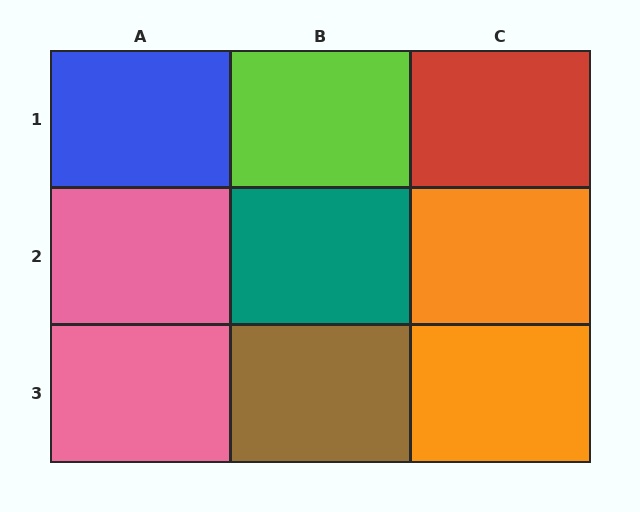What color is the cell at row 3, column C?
Orange.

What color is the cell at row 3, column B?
Brown.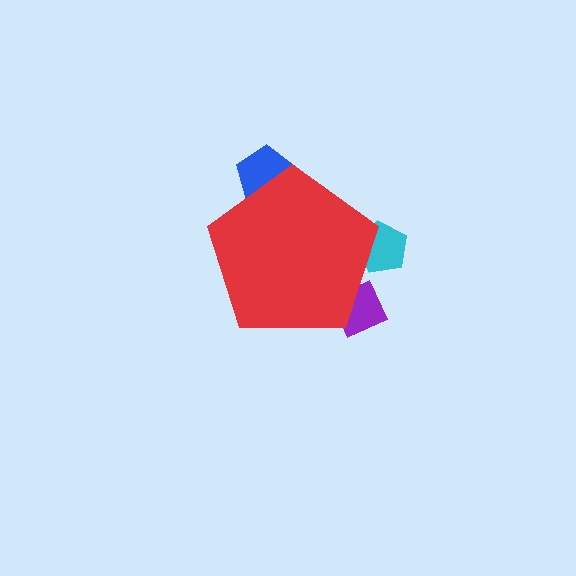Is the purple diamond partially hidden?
Yes, the purple diamond is partially hidden behind the red pentagon.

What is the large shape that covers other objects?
A red pentagon.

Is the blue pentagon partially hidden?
Yes, the blue pentagon is partially hidden behind the red pentagon.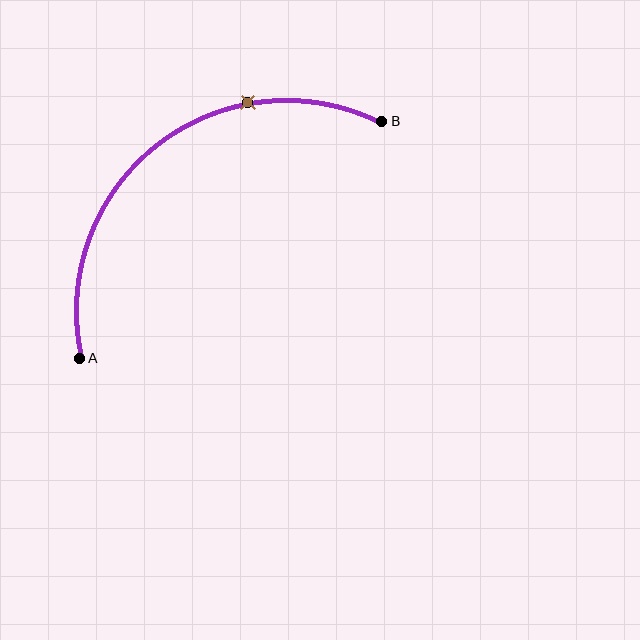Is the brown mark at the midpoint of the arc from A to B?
No. The brown mark lies on the arc but is closer to endpoint B. The arc midpoint would be at the point on the curve equidistant along the arc from both A and B.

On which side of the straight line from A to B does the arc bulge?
The arc bulges above and to the left of the straight line connecting A and B.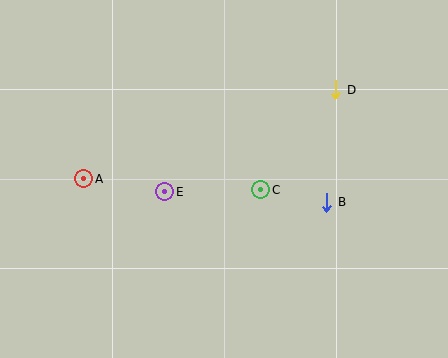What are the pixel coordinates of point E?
Point E is at (165, 192).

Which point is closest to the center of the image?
Point C at (261, 190) is closest to the center.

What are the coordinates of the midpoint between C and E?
The midpoint between C and E is at (213, 191).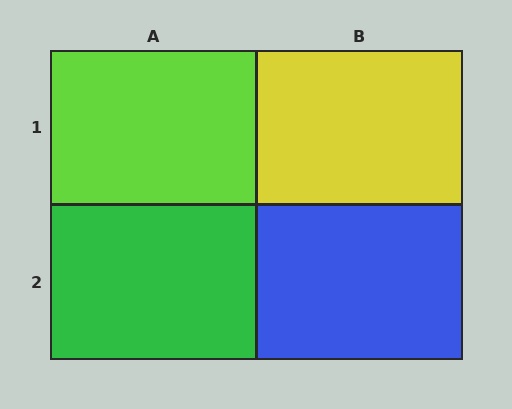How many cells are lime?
1 cell is lime.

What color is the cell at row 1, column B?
Yellow.